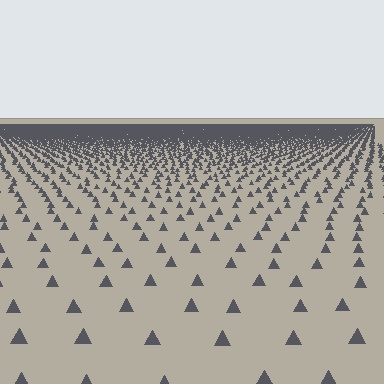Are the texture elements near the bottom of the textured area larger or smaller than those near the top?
Larger. Near the bottom, elements are closer to the viewer and appear at a bigger on-screen size.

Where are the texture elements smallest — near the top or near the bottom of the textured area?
Near the top.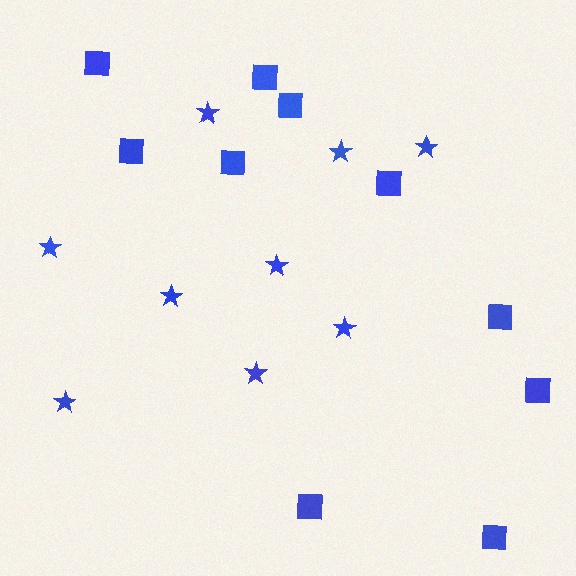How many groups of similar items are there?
There are 2 groups: one group of squares (10) and one group of stars (9).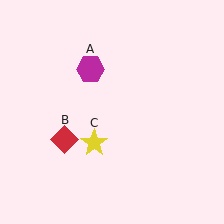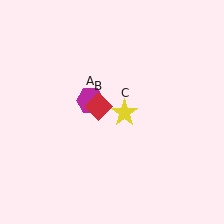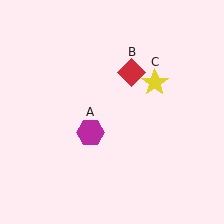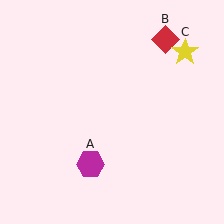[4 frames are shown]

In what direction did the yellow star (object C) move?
The yellow star (object C) moved up and to the right.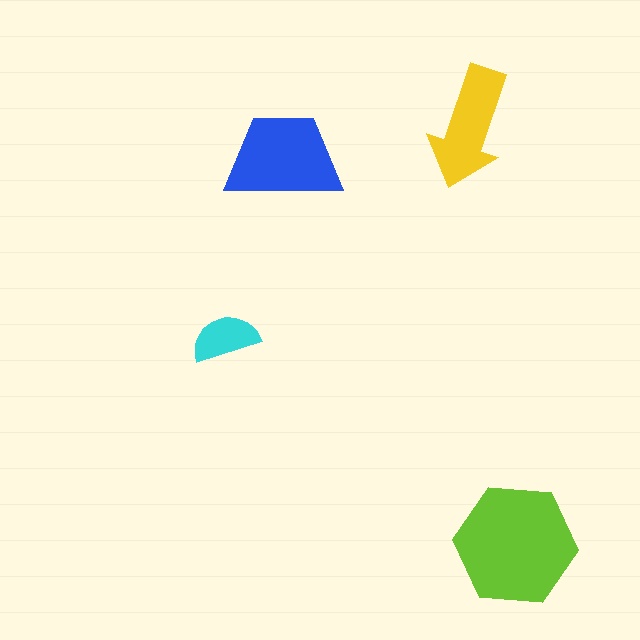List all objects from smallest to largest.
The cyan semicircle, the yellow arrow, the blue trapezoid, the lime hexagon.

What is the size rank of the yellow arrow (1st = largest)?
3rd.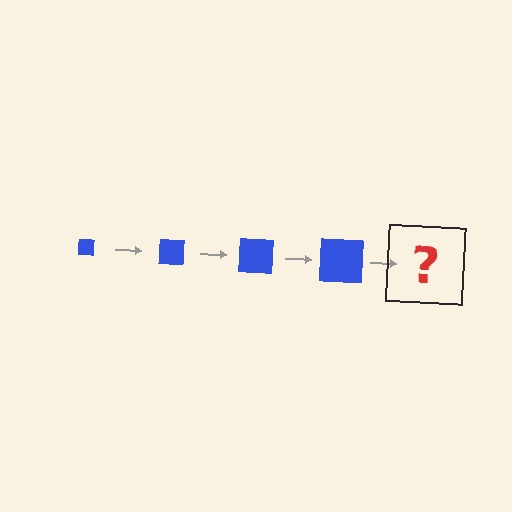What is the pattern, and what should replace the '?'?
The pattern is that the square gets progressively larger each step. The '?' should be a blue square, larger than the previous one.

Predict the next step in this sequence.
The next step is a blue square, larger than the previous one.